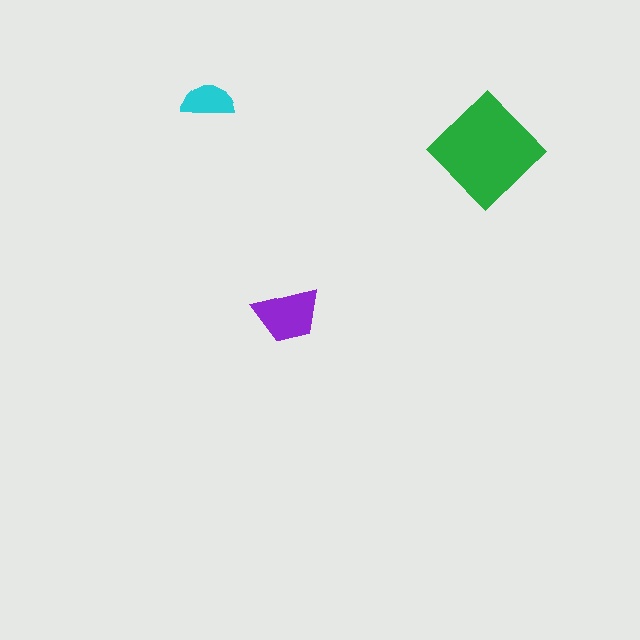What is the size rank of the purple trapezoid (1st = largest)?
2nd.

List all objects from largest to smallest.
The green diamond, the purple trapezoid, the cyan semicircle.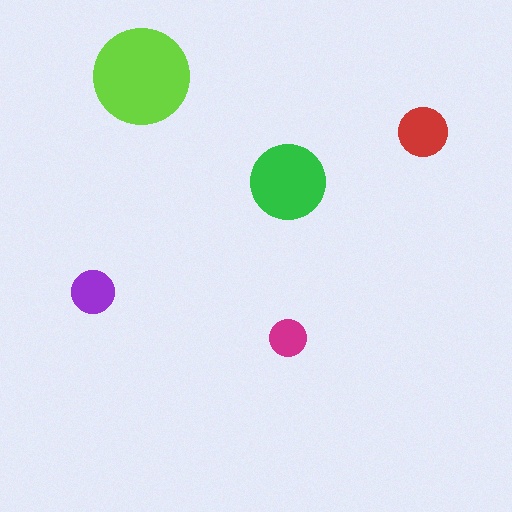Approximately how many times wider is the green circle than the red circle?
About 1.5 times wider.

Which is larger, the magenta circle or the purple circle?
The purple one.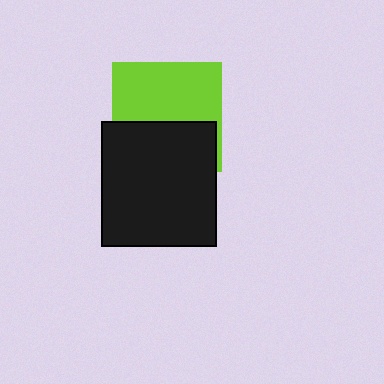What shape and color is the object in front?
The object in front is a black rectangle.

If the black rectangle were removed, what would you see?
You would see the complete lime square.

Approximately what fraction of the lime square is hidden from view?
Roughly 44% of the lime square is hidden behind the black rectangle.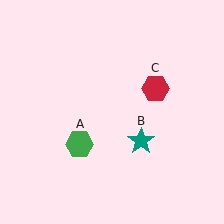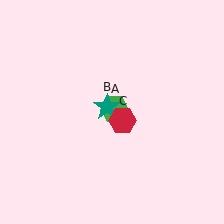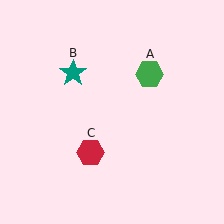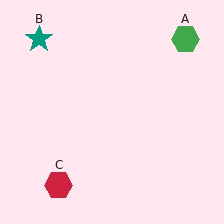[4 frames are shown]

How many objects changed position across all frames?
3 objects changed position: green hexagon (object A), teal star (object B), red hexagon (object C).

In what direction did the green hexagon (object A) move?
The green hexagon (object A) moved up and to the right.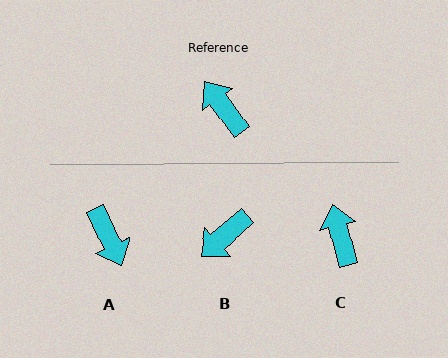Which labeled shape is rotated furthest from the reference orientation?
A, about 169 degrees away.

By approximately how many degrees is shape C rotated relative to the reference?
Approximately 22 degrees clockwise.